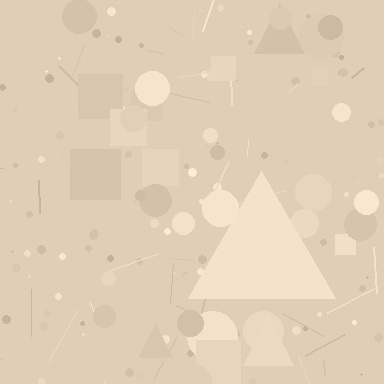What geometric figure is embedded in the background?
A triangle is embedded in the background.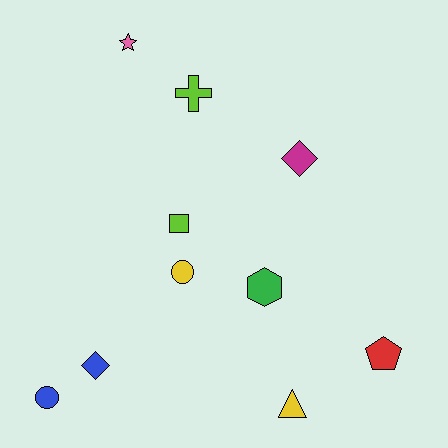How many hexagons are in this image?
There is 1 hexagon.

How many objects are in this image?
There are 10 objects.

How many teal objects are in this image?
There are no teal objects.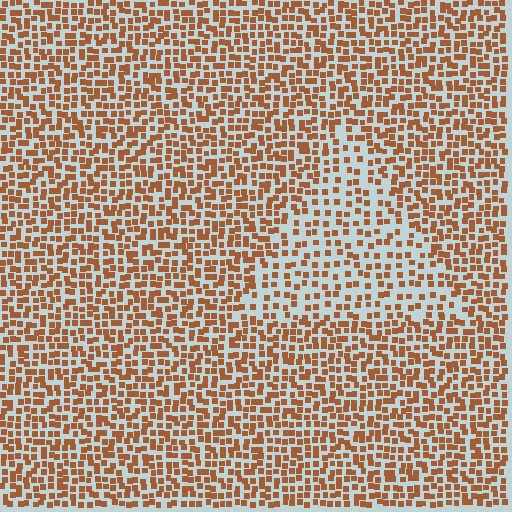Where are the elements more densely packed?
The elements are more densely packed outside the triangle boundary.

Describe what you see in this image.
The image contains small brown elements arranged at two different densities. A triangle-shaped region is visible where the elements are less densely packed than the surrounding area.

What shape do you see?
I see a triangle.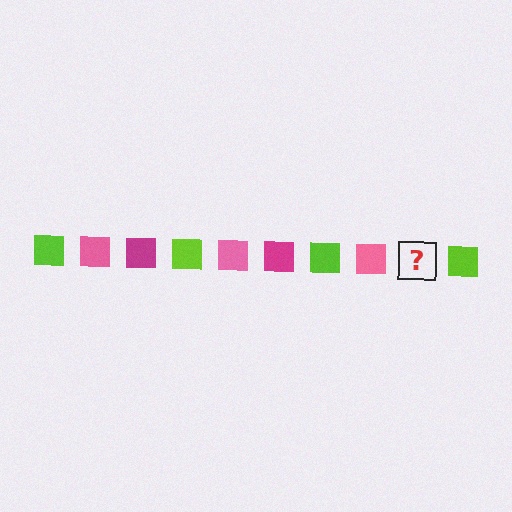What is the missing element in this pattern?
The missing element is a magenta square.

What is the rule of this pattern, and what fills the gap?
The rule is that the pattern cycles through lime, pink, magenta squares. The gap should be filled with a magenta square.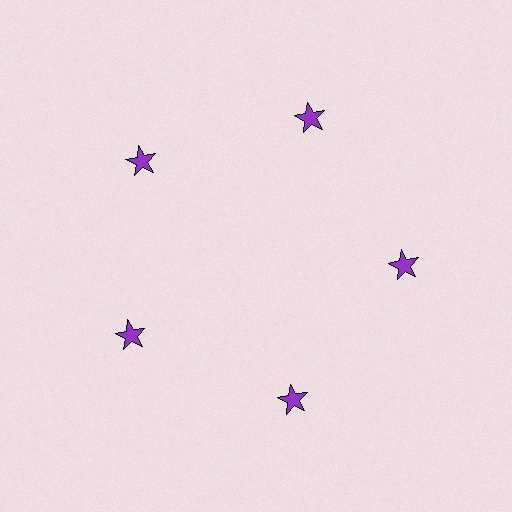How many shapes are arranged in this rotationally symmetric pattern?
There are 5 shapes, arranged in 5 groups of 1.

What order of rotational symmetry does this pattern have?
This pattern has 5-fold rotational symmetry.